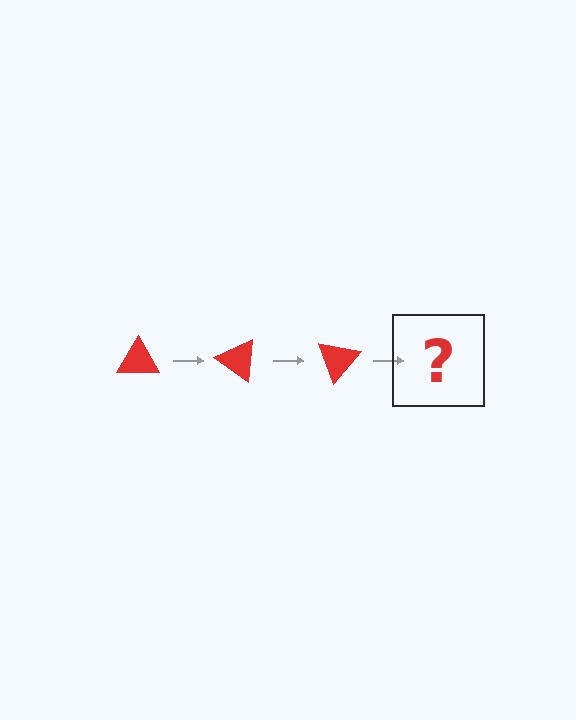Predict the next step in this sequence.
The next step is a red triangle rotated 105 degrees.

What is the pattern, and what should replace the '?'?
The pattern is that the triangle rotates 35 degrees each step. The '?' should be a red triangle rotated 105 degrees.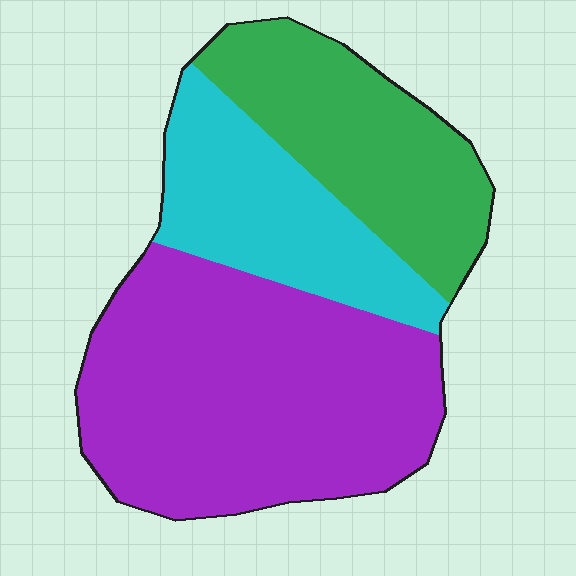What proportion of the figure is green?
Green takes up about one quarter (1/4) of the figure.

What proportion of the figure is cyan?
Cyan takes up about one quarter (1/4) of the figure.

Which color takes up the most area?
Purple, at roughly 50%.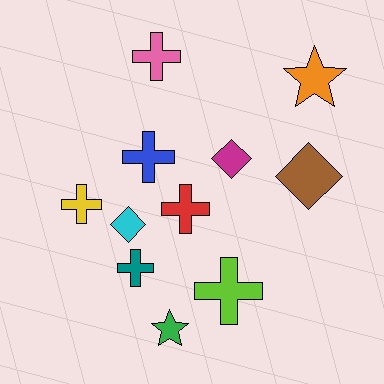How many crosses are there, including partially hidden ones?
There are 6 crosses.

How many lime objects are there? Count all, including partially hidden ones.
There is 1 lime object.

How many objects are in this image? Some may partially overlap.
There are 11 objects.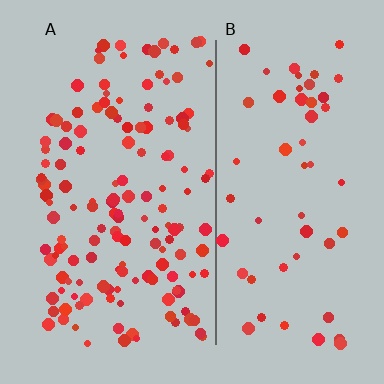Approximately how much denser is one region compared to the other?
Approximately 2.5× — region A over region B.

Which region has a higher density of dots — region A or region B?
A (the left).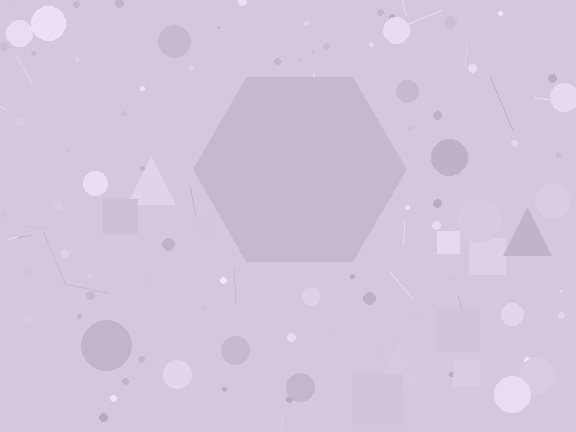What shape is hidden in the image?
A hexagon is hidden in the image.